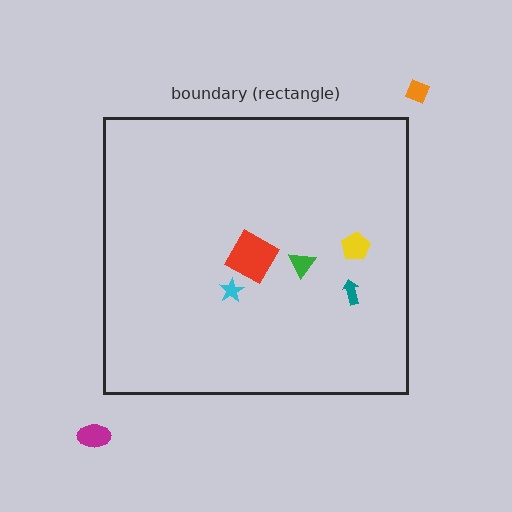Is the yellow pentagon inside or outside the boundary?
Inside.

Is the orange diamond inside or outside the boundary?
Outside.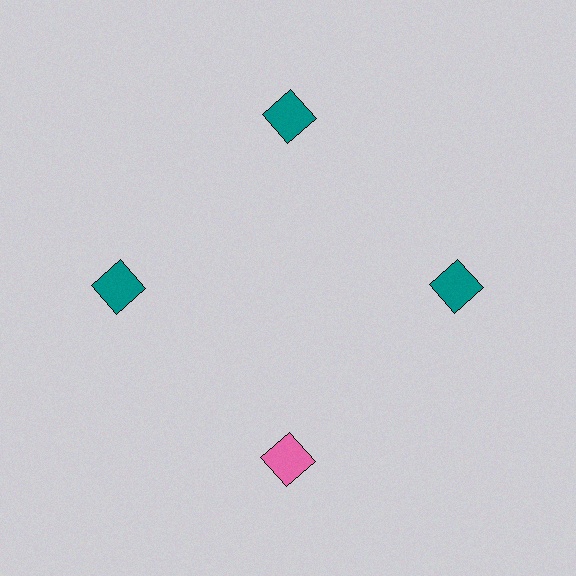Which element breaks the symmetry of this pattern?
The pink square at roughly the 6 o'clock position breaks the symmetry. All other shapes are teal squares.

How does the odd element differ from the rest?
It has a different color: pink instead of teal.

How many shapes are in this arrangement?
There are 4 shapes arranged in a ring pattern.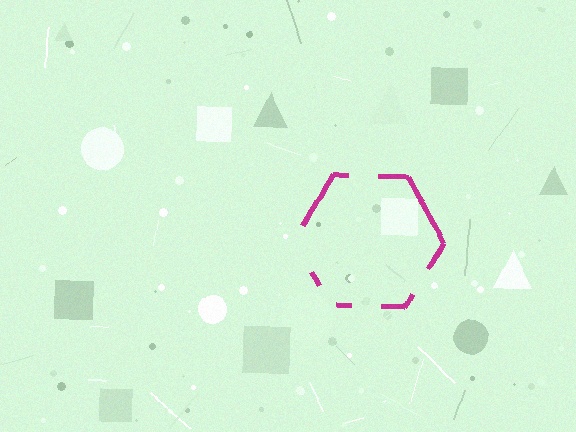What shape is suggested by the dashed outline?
The dashed outline suggests a hexagon.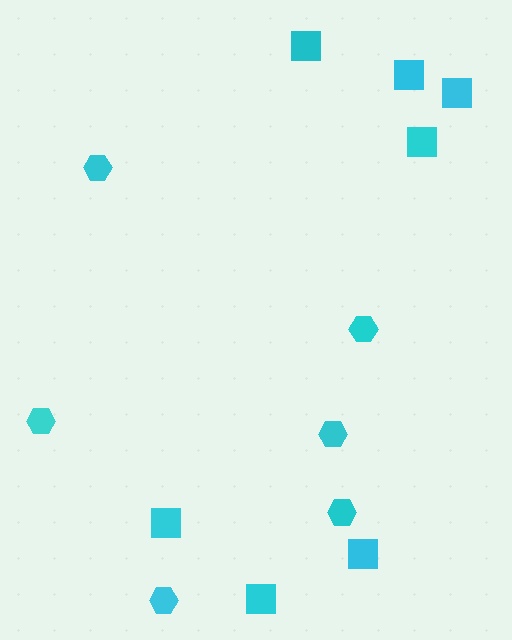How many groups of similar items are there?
There are 2 groups: one group of squares (7) and one group of hexagons (6).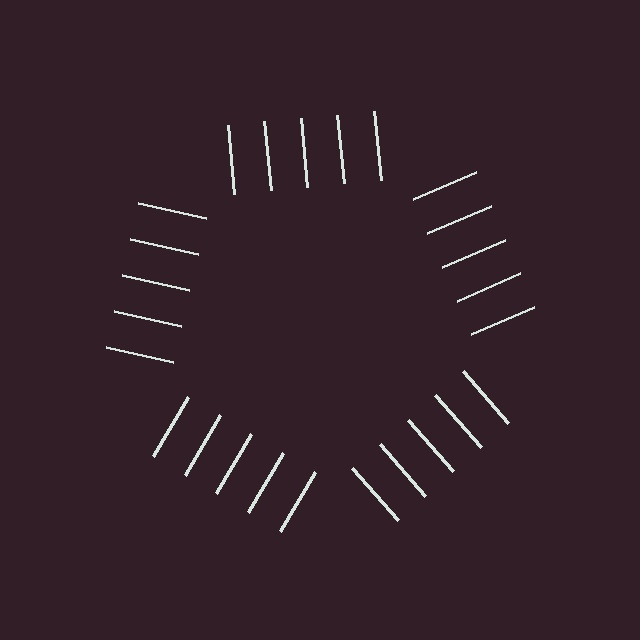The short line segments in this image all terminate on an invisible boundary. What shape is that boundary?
An illusory pentagon — the line segments terminate on its edges but no continuous stroke is drawn.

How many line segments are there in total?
25 — 5 along each of the 5 edges.